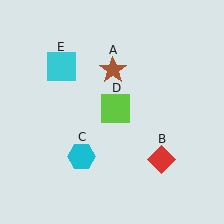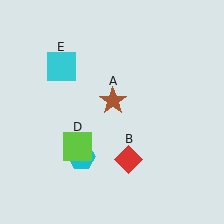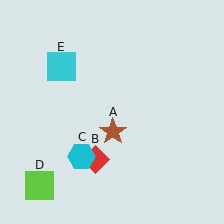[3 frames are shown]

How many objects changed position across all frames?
3 objects changed position: brown star (object A), red diamond (object B), lime square (object D).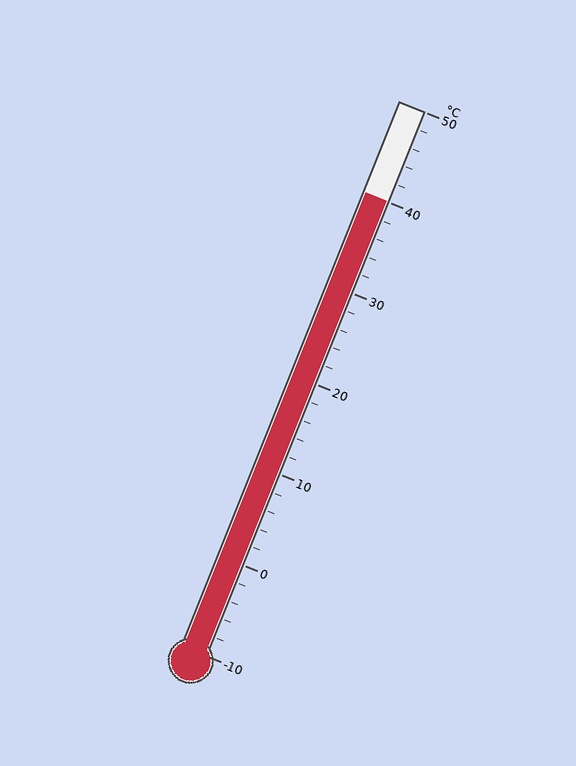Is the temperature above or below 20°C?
The temperature is above 20°C.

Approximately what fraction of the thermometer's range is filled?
The thermometer is filled to approximately 85% of its range.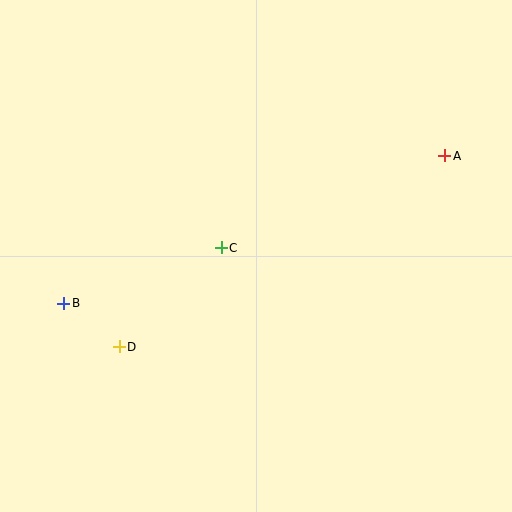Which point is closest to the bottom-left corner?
Point D is closest to the bottom-left corner.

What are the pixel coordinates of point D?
Point D is at (119, 347).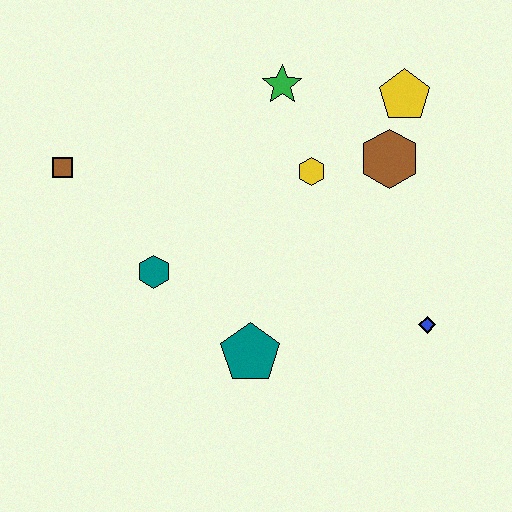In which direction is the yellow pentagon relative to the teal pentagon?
The yellow pentagon is above the teal pentagon.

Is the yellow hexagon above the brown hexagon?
No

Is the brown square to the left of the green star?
Yes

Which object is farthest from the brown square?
The blue diamond is farthest from the brown square.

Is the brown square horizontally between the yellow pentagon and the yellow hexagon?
No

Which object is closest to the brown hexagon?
The yellow pentagon is closest to the brown hexagon.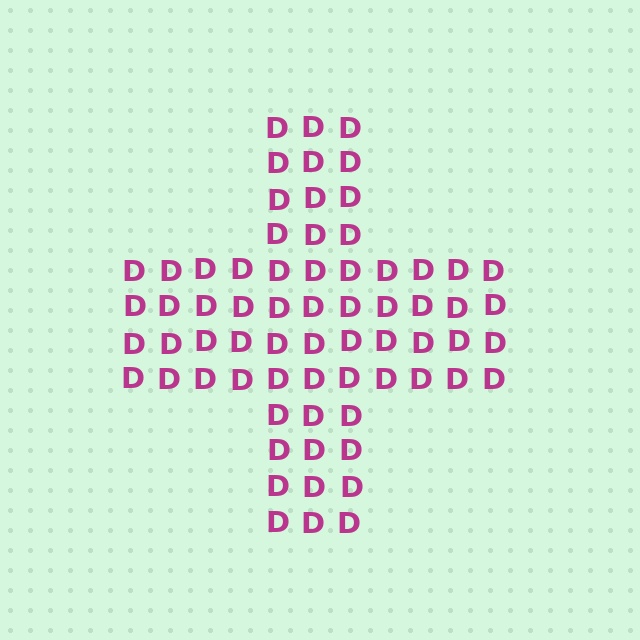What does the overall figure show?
The overall figure shows a cross.